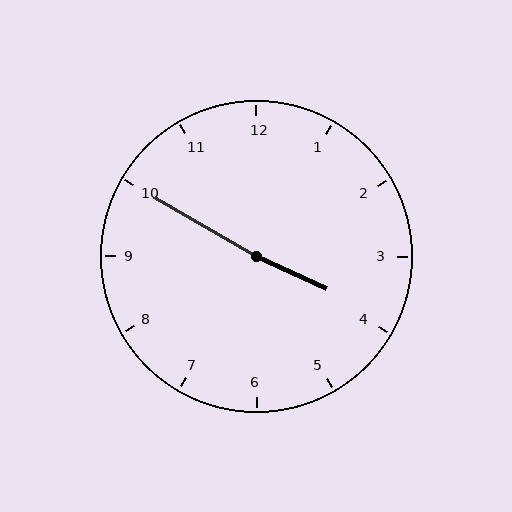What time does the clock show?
3:50.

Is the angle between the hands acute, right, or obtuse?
It is obtuse.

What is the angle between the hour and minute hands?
Approximately 175 degrees.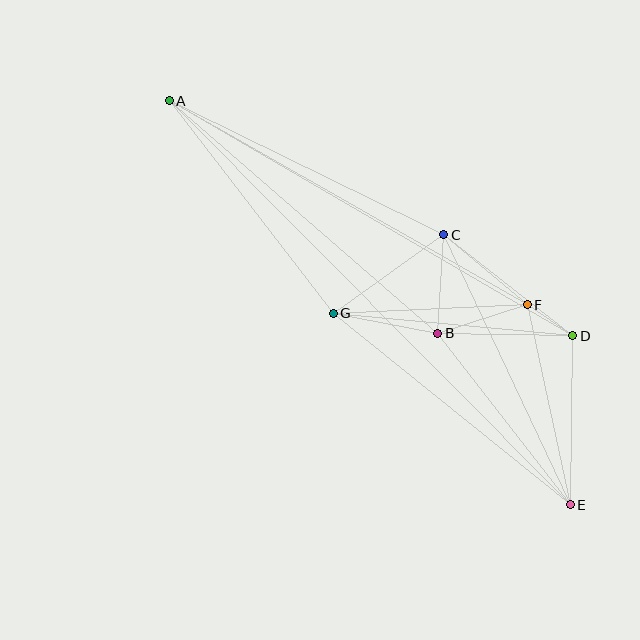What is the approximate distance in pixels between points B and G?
The distance between B and G is approximately 106 pixels.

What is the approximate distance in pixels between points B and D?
The distance between B and D is approximately 135 pixels.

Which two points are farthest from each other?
Points A and E are farthest from each other.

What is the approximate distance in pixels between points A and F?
The distance between A and F is approximately 412 pixels.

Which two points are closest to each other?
Points D and F are closest to each other.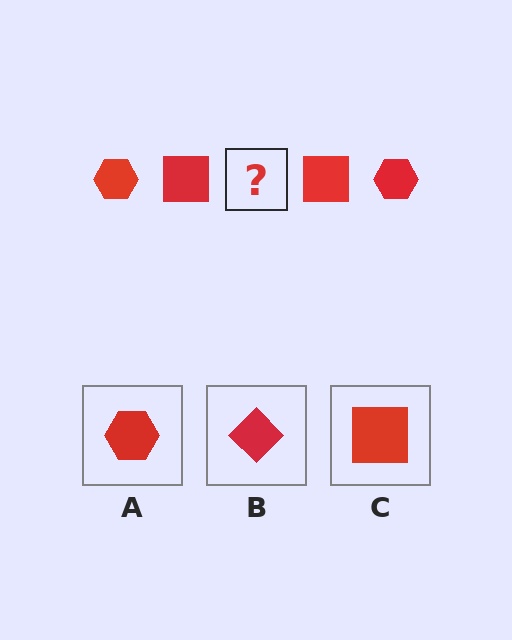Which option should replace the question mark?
Option A.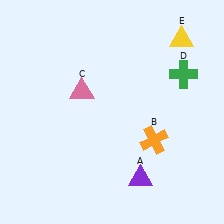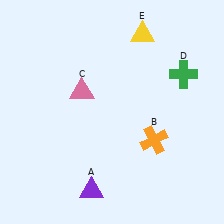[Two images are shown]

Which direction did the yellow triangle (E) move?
The yellow triangle (E) moved left.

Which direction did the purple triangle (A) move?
The purple triangle (A) moved left.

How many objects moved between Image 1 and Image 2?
2 objects moved between the two images.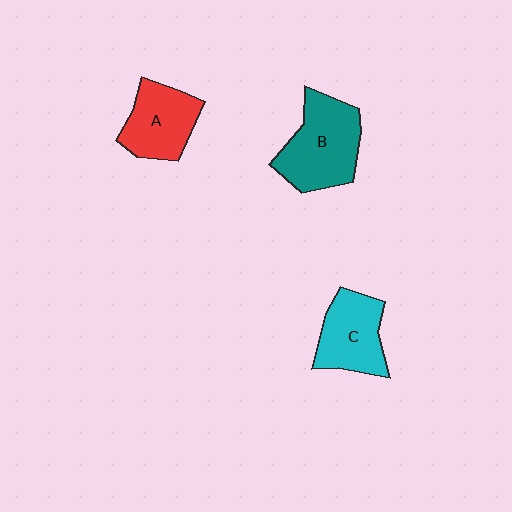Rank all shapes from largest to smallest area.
From largest to smallest: B (teal), C (cyan), A (red).